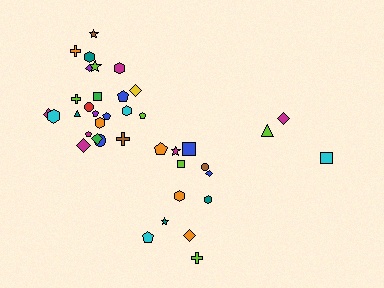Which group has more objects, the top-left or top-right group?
The top-left group.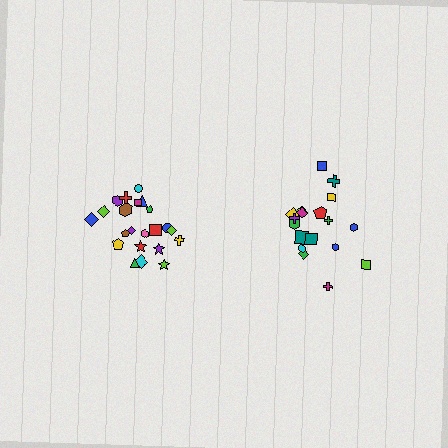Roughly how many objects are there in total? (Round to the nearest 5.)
Roughly 40 objects in total.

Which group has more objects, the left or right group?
The left group.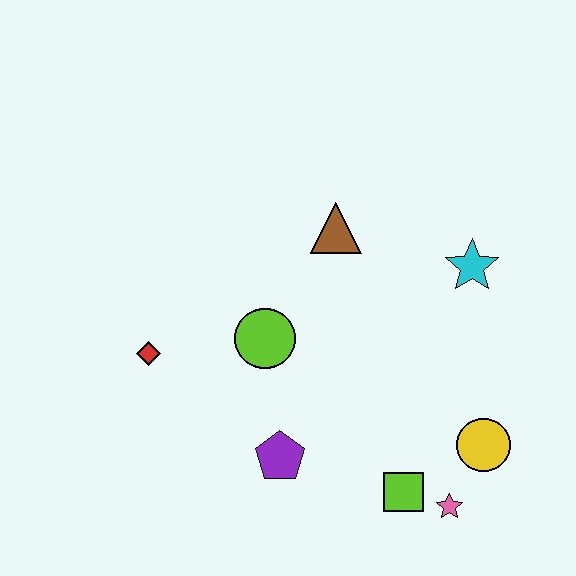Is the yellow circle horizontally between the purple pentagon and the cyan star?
No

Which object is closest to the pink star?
The lime square is closest to the pink star.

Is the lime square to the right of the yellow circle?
No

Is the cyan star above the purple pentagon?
Yes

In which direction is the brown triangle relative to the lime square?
The brown triangle is above the lime square.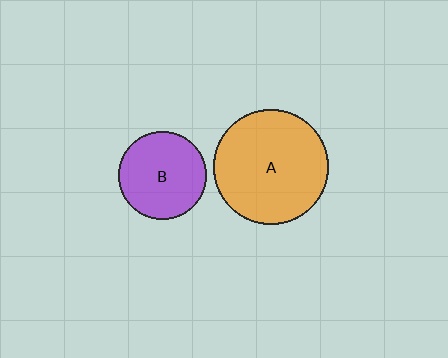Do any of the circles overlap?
No, none of the circles overlap.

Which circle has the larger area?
Circle A (orange).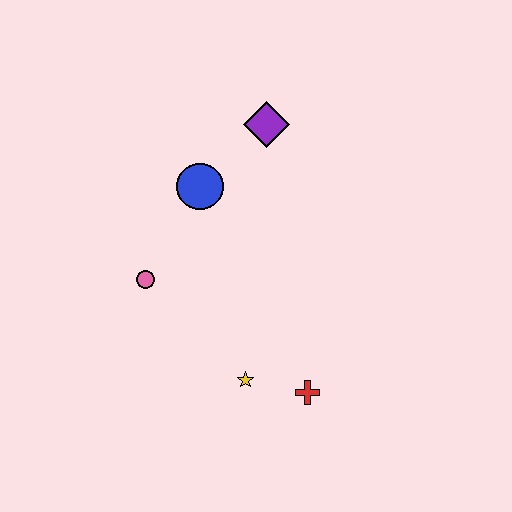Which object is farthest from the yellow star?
The purple diamond is farthest from the yellow star.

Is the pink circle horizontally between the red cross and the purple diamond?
No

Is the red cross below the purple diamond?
Yes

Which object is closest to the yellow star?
The red cross is closest to the yellow star.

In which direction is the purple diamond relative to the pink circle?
The purple diamond is above the pink circle.